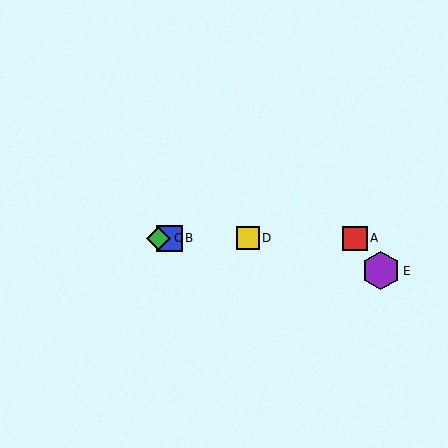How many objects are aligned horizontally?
4 objects (A, B, C, D) are aligned horizontally.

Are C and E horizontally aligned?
No, C is at y≈238 and E is at y≈271.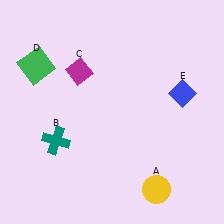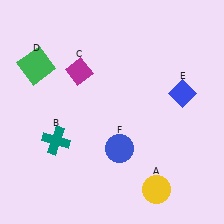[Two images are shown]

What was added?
A blue circle (F) was added in Image 2.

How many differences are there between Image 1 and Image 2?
There is 1 difference between the two images.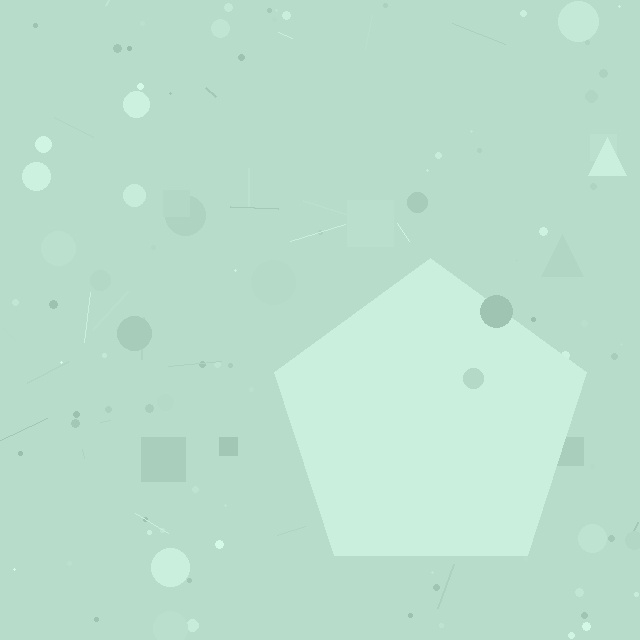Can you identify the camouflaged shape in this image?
The camouflaged shape is a pentagon.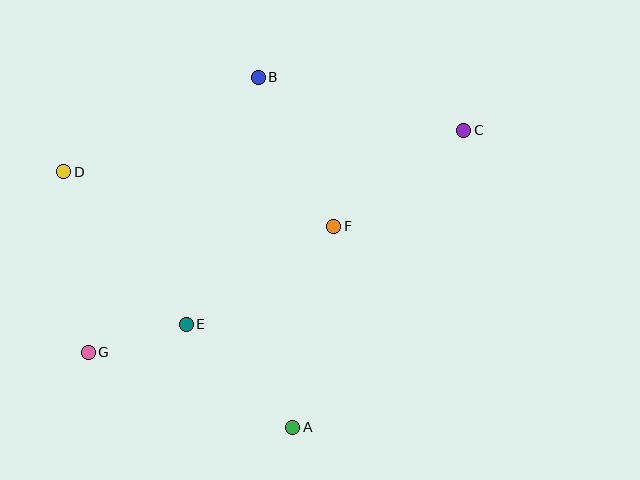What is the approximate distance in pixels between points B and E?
The distance between B and E is approximately 258 pixels.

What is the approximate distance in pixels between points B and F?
The distance between B and F is approximately 167 pixels.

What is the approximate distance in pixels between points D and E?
The distance between D and E is approximately 196 pixels.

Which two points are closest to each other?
Points E and G are closest to each other.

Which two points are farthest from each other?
Points C and G are farthest from each other.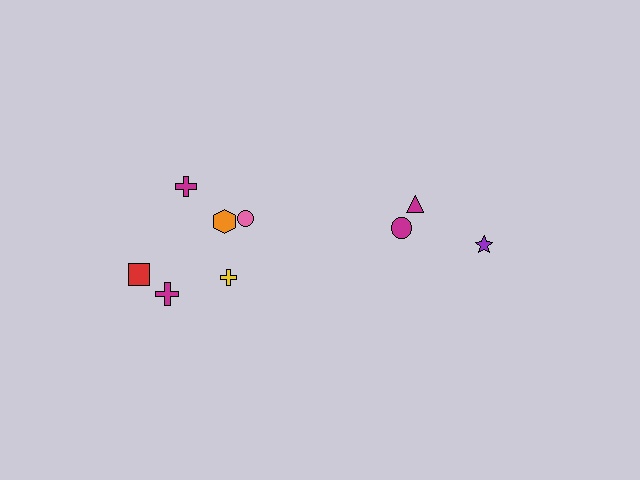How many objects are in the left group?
There are 6 objects.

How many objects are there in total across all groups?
There are 9 objects.